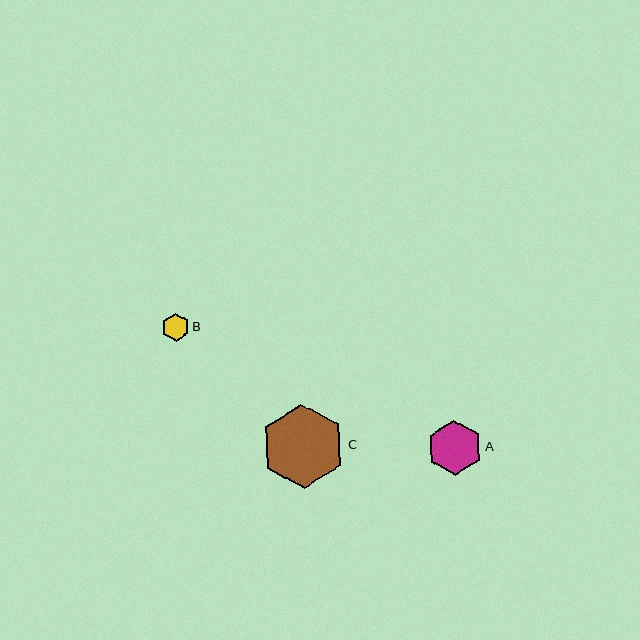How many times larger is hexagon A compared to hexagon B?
Hexagon A is approximately 2.0 times the size of hexagon B.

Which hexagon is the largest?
Hexagon C is the largest with a size of approximately 84 pixels.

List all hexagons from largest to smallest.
From largest to smallest: C, A, B.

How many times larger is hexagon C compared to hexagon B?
Hexagon C is approximately 3.0 times the size of hexagon B.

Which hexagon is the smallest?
Hexagon B is the smallest with a size of approximately 28 pixels.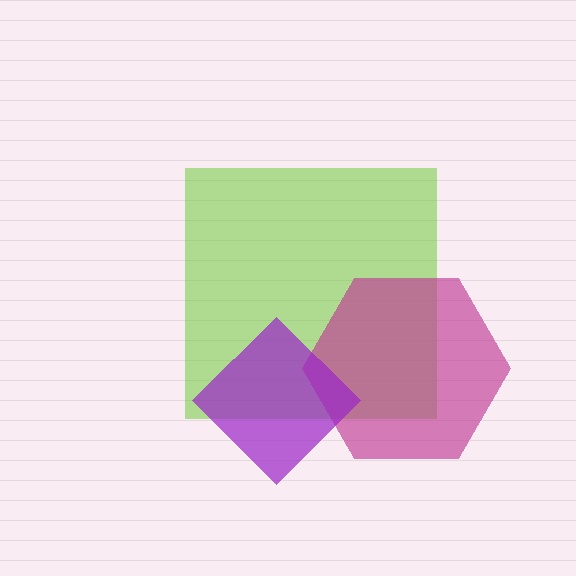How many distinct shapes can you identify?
There are 3 distinct shapes: a lime square, a magenta hexagon, a purple diamond.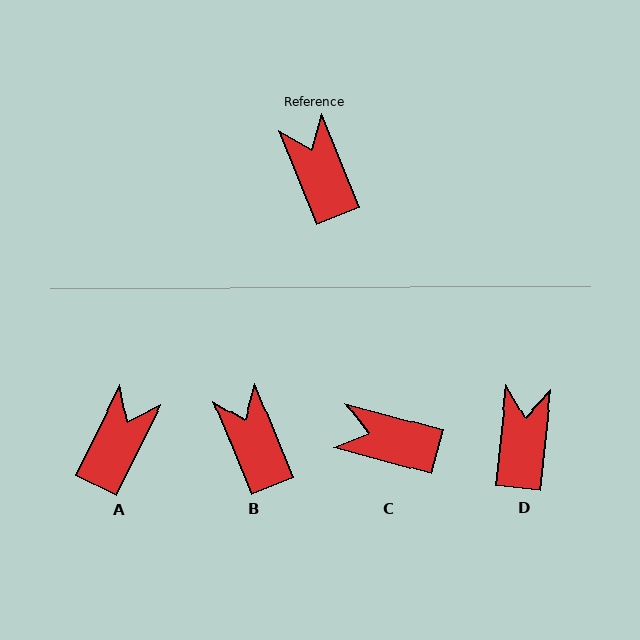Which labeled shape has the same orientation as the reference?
B.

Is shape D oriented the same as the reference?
No, it is off by about 28 degrees.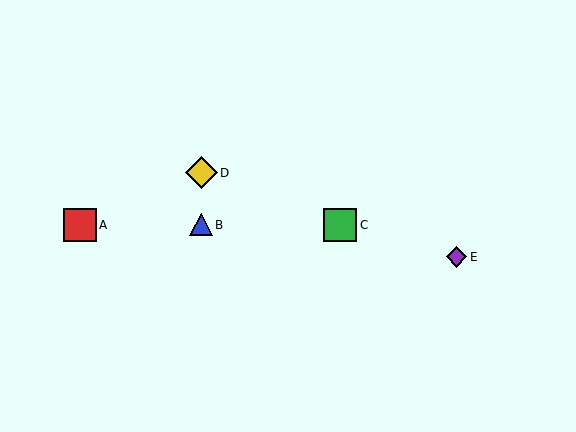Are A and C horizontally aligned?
Yes, both are at y≈225.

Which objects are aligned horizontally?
Objects A, B, C are aligned horizontally.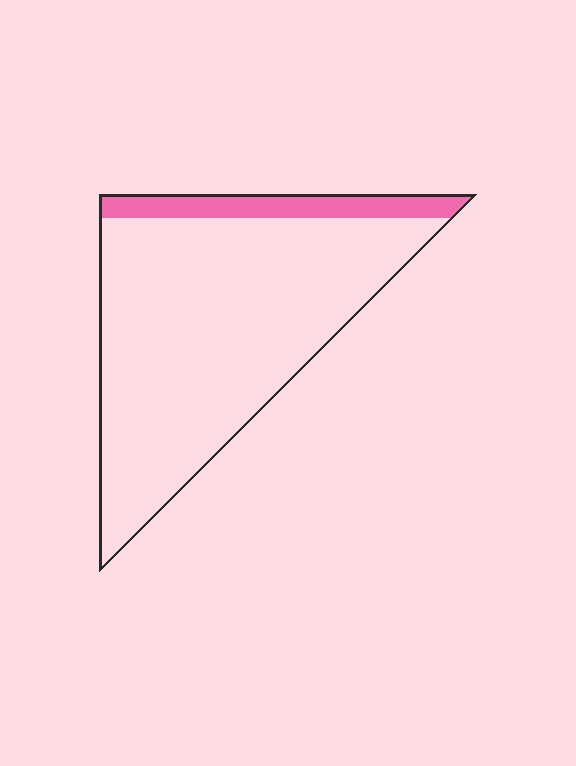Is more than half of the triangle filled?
No.